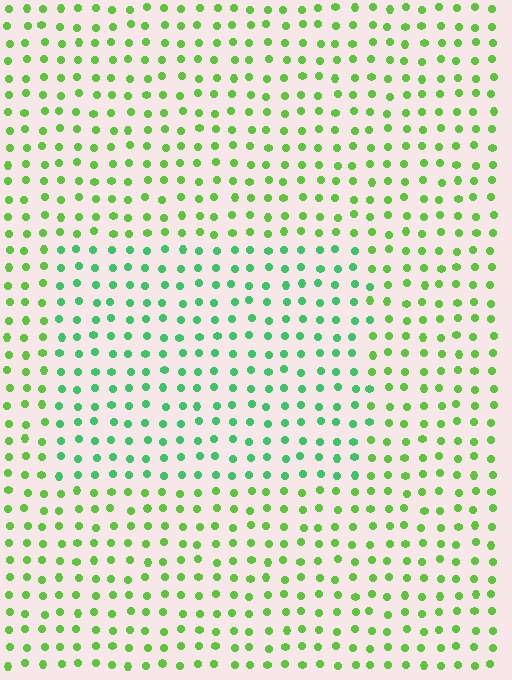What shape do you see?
I see a rectangle.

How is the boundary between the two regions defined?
The boundary is defined purely by a slight shift in hue (about 34 degrees). Spacing, size, and orientation are identical on both sides.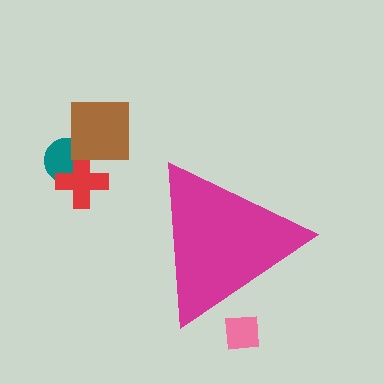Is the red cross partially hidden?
No, the red cross is fully visible.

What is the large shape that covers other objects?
A magenta triangle.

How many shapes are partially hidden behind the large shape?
1 shape is partially hidden.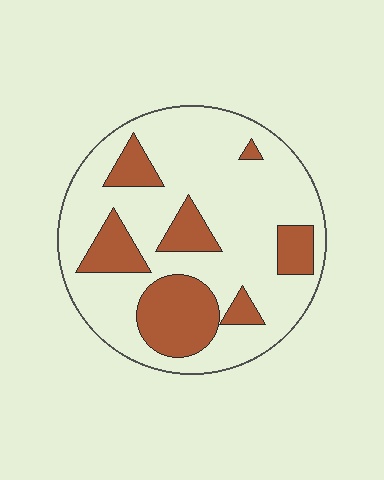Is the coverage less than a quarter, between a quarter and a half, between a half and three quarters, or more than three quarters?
Between a quarter and a half.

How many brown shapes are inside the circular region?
7.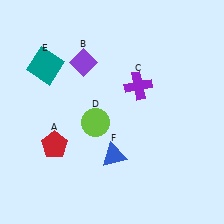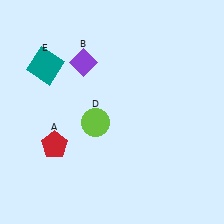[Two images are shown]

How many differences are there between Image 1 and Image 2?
There are 2 differences between the two images.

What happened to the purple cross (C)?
The purple cross (C) was removed in Image 2. It was in the top-right area of Image 1.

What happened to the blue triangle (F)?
The blue triangle (F) was removed in Image 2. It was in the bottom-right area of Image 1.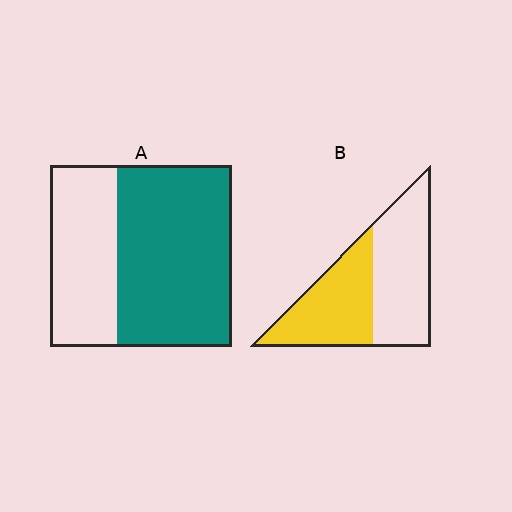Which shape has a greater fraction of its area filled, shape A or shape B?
Shape A.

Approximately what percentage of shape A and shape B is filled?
A is approximately 65% and B is approximately 45%.